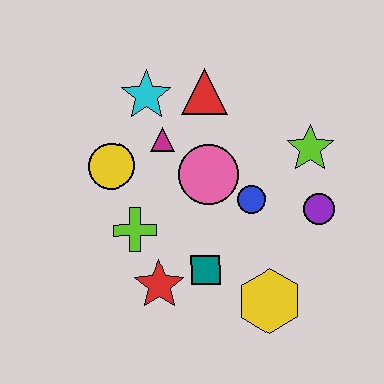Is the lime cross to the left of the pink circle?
Yes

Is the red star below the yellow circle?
Yes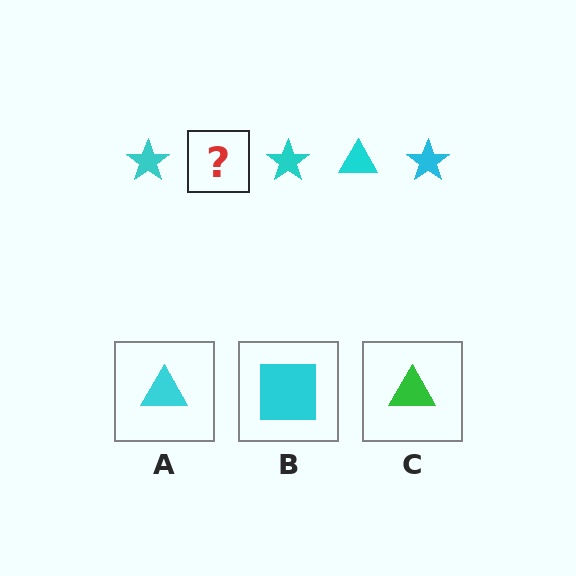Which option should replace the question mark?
Option A.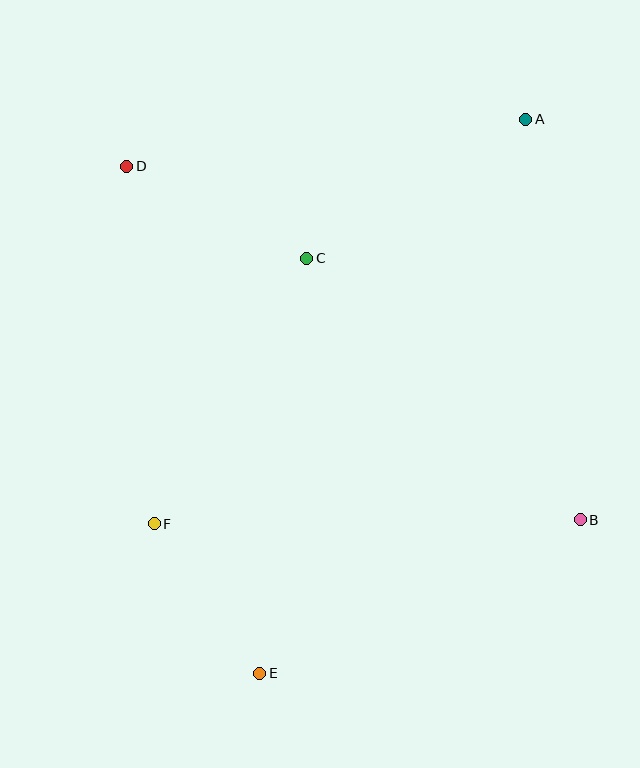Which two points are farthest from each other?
Points A and E are farthest from each other.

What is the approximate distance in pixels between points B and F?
The distance between B and F is approximately 426 pixels.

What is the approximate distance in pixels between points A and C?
The distance between A and C is approximately 260 pixels.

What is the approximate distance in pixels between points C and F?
The distance between C and F is approximately 306 pixels.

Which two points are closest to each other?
Points E and F are closest to each other.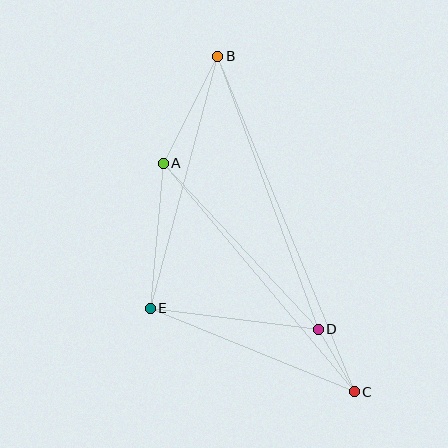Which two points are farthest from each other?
Points B and C are farthest from each other.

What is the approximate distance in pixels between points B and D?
The distance between B and D is approximately 291 pixels.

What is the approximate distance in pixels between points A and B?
The distance between A and B is approximately 120 pixels.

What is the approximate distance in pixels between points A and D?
The distance between A and D is approximately 227 pixels.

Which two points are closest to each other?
Points C and D are closest to each other.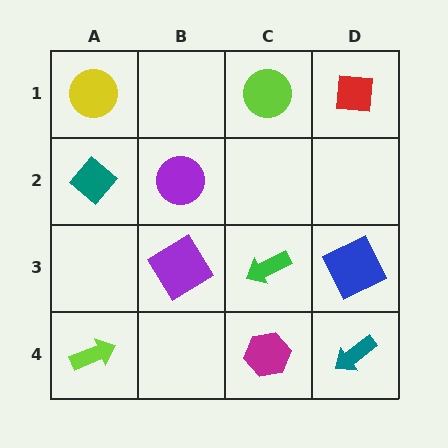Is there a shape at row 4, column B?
No, that cell is empty.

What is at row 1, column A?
A yellow circle.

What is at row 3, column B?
A purple diamond.